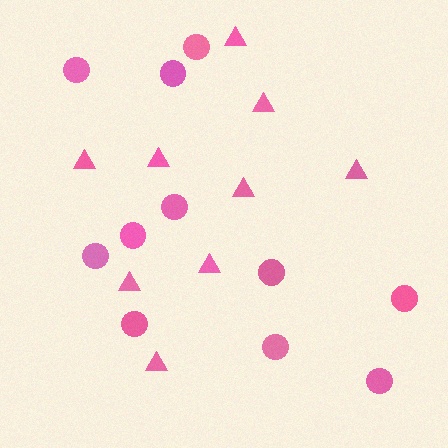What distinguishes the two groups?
There are 2 groups: one group of circles (11) and one group of triangles (9).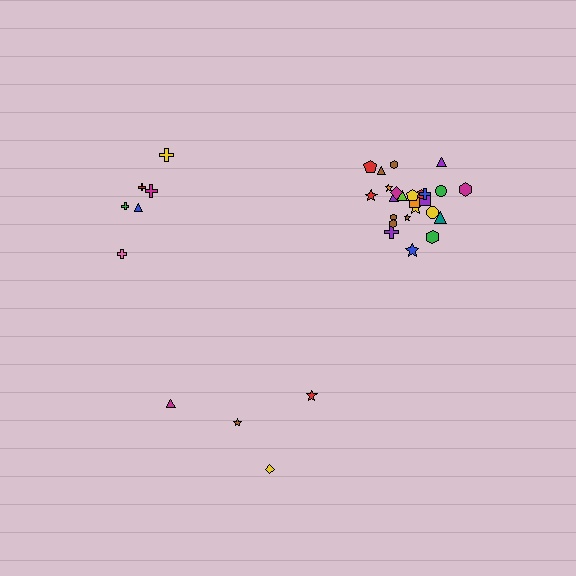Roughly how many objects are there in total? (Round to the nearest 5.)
Roughly 35 objects in total.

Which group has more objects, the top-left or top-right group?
The top-right group.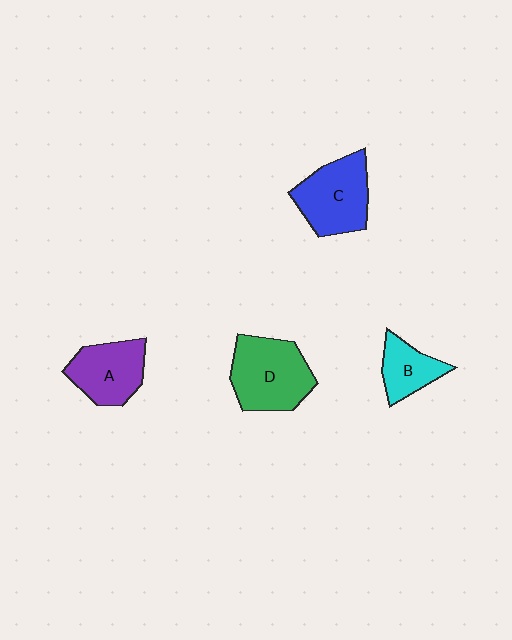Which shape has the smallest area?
Shape B (cyan).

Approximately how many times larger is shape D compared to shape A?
Approximately 1.3 times.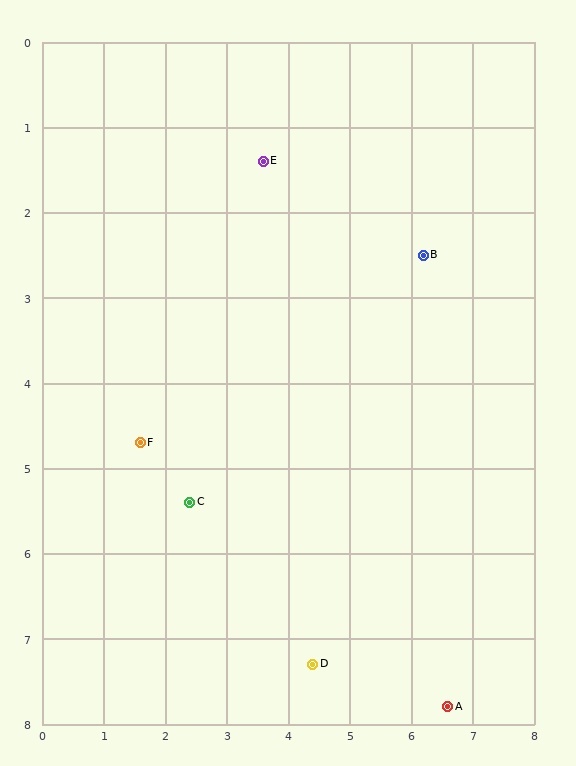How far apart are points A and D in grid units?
Points A and D are about 2.3 grid units apart.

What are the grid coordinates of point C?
Point C is at approximately (2.4, 5.4).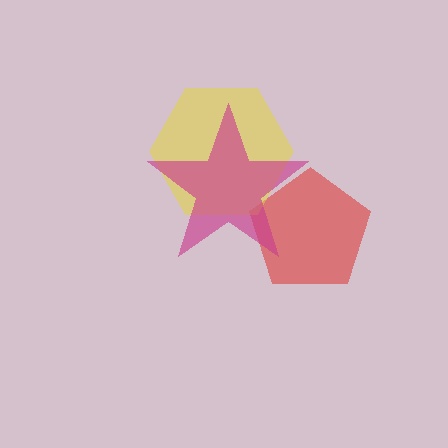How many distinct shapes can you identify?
There are 3 distinct shapes: a red pentagon, a yellow hexagon, a magenta star.